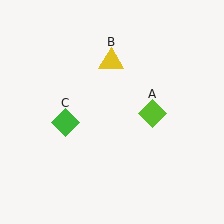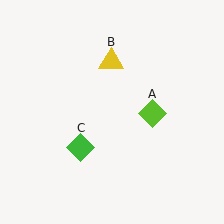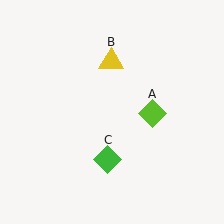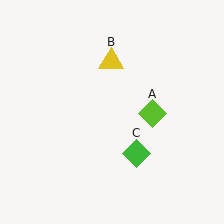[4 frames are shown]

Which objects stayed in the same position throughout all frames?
Lime diamond (object A) and yellow triangle (object B) remained stationary.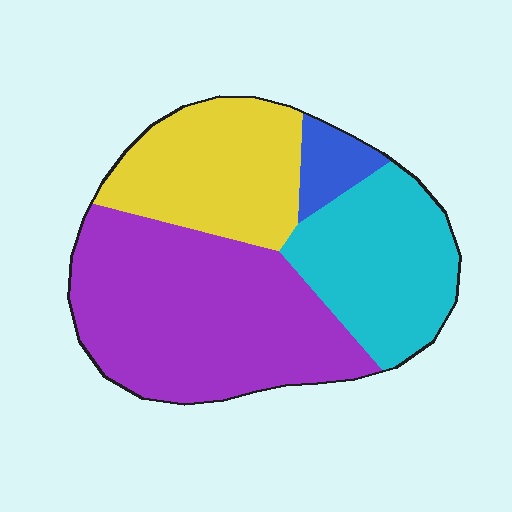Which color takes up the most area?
Purple, at roughly 45%.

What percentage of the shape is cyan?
Cyan covers roughly 25% of the shape.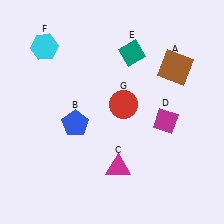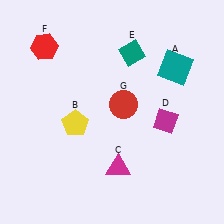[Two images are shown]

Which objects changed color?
A changed from brown to teal. B changed from blue to yellow. F changed from cyan to red.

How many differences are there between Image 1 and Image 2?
There are 3 differences between the two images.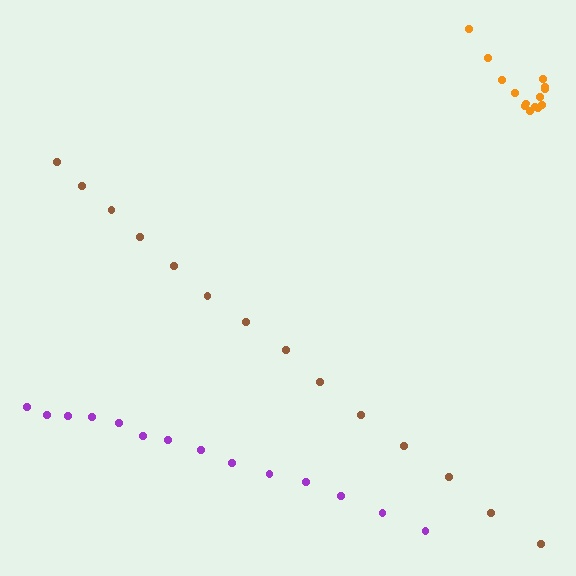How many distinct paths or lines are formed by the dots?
There are 3 distinct paths.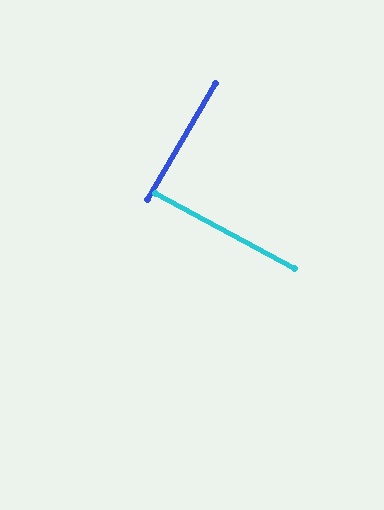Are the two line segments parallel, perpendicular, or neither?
Perpendicular — they meet at approximately 88°.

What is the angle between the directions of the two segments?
Approximately 88 degrees.